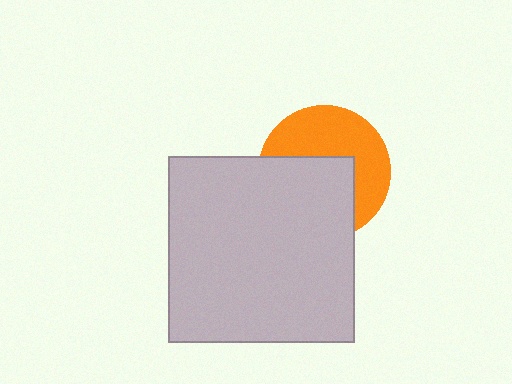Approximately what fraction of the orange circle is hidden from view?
Roughly 51% of the orange circle is hidden behind the light gray square.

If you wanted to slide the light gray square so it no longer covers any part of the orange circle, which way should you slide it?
Slide it toward the lower-left — that is the most direct way to separate the two shapes.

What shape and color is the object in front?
The object in front is a light gray square.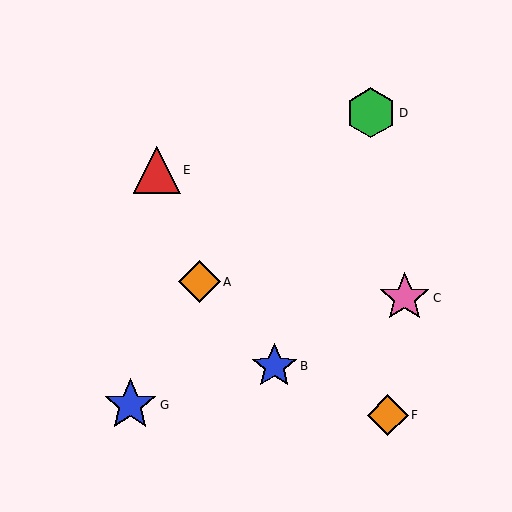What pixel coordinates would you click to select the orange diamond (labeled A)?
Click at (199, 282) to select the orange diamond A.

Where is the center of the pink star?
The center of the pink star is at (405, 298).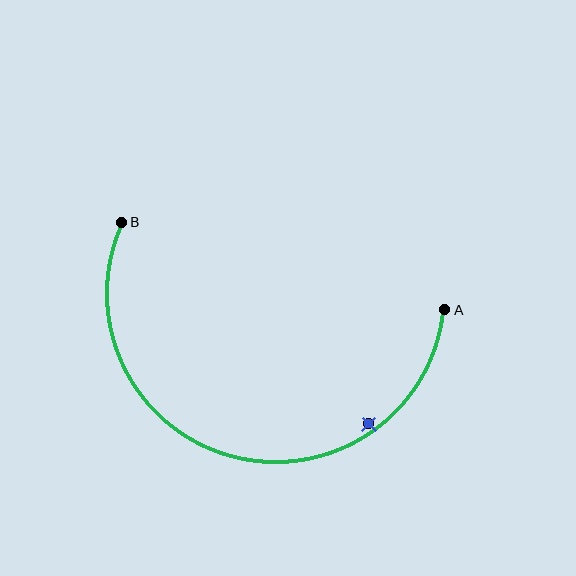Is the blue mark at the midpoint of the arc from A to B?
No — the blue mark does not lie on the arc at all. It sits slightly inside the curve.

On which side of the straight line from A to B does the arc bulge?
The arc bulges below the straight line connecting A and B.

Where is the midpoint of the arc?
The arc midpoint is the point on the curve farthest from the straight line joining A and B. It sits below that line.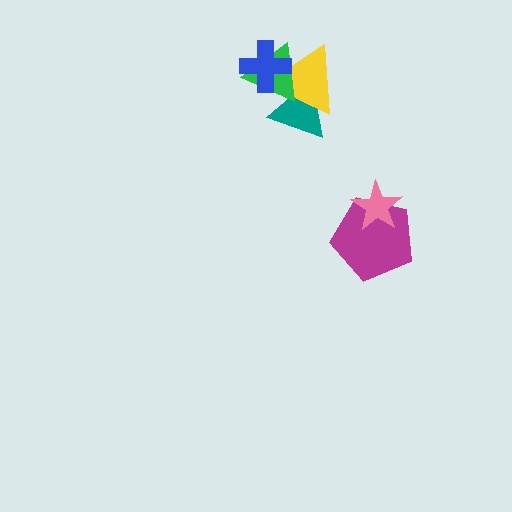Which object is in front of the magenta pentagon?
The pink star is in front of the magenta pentagon.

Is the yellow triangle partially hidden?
Yes, it is partially covered by another shape.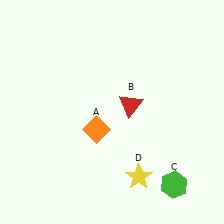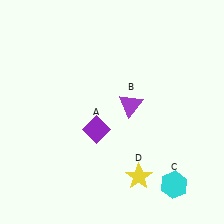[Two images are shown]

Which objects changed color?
A changed from orange to purple. B changed from red to purple. C changed from green to cyan.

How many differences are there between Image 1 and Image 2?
There are 3 differences between the two images.